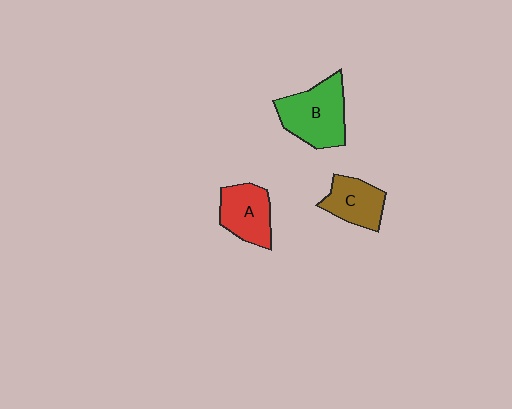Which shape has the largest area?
Shape B (green).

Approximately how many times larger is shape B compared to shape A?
Approximately 1.4 times.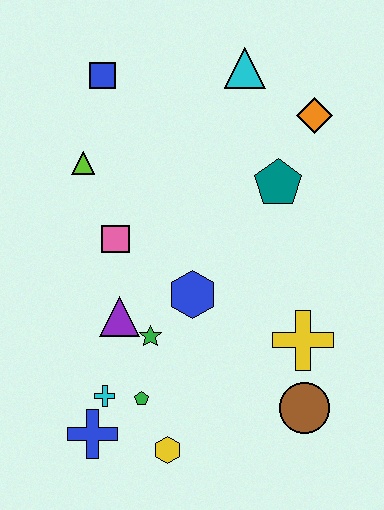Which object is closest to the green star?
The purple triangle is closest to the green star.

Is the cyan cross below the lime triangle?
Yes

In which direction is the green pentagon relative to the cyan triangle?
The green pentagon is below the cyan triangle.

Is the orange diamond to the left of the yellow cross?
No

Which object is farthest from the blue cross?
The cyan triangle is farthest from the blue cross.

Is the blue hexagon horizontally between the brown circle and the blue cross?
Yes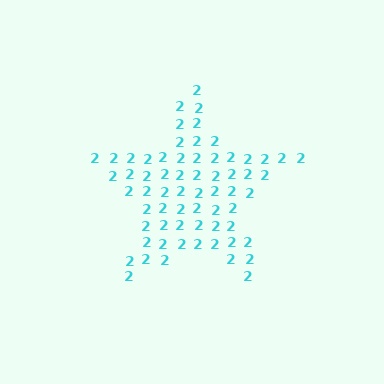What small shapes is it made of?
It is made of small digit 2's.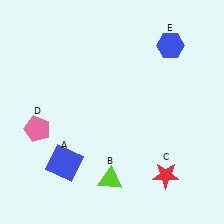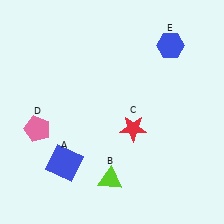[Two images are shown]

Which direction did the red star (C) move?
The red star (C) moved up.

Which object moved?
The red star (C) moved up.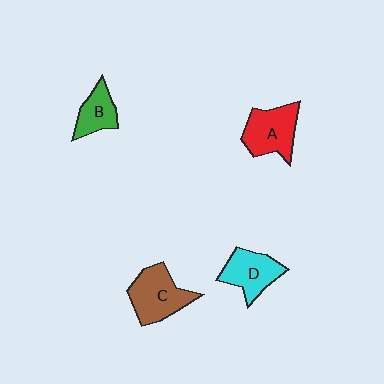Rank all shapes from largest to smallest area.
From largest to smallest: C (brown), A (red), D (cyan), B (green).